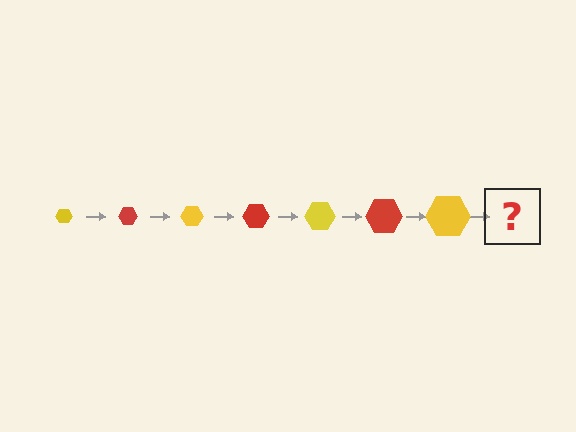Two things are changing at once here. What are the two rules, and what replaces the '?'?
The two rules are that the hexagon grows larger each step and the color cycles through yellow and red. The '?' should be a red hexagon, larger than the previous one.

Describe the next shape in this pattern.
It should be a red hexagon, larger than the previous one.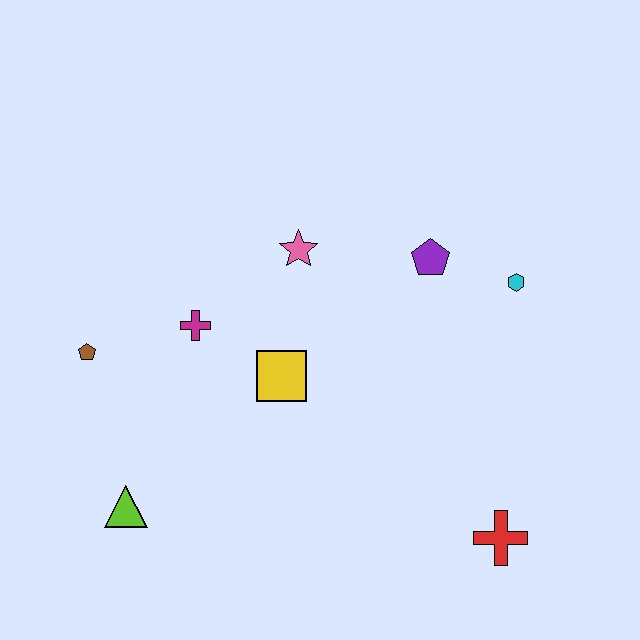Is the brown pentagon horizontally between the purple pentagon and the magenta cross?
No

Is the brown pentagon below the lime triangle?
No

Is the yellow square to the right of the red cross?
No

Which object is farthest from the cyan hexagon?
The lime triangle is farthest from the cyan hexagon.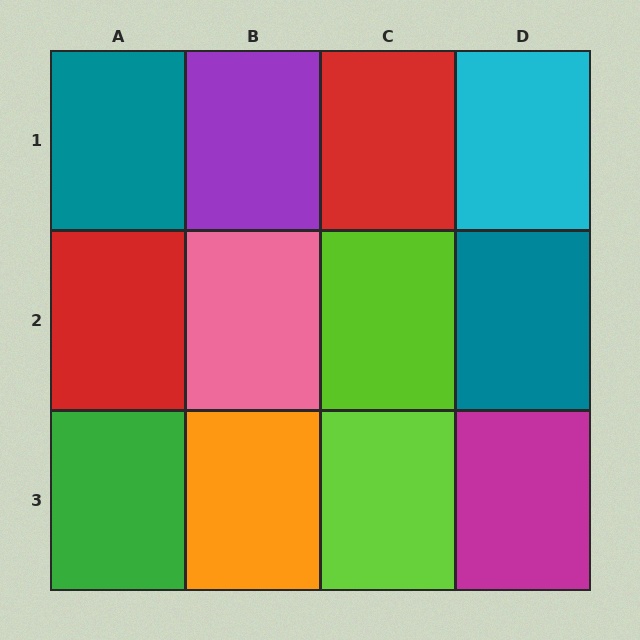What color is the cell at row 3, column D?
Magenta.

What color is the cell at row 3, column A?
Green.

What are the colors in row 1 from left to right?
Teal, purple, red, cyan.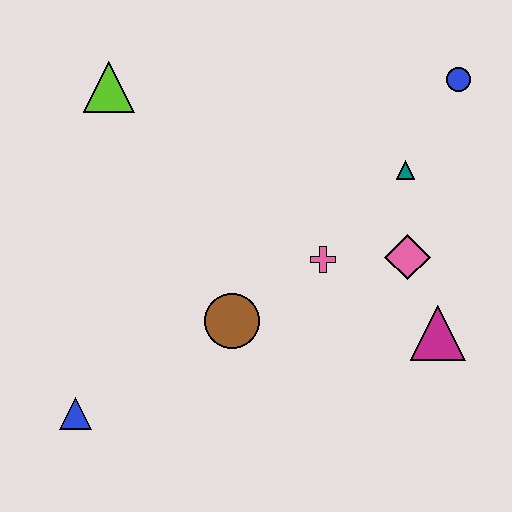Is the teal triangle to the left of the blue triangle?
No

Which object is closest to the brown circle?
The pink cross is closest to the brown circle.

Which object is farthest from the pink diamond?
The blue triangle is farthest from the pink diamond.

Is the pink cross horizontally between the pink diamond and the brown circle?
Yes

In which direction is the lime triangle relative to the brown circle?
The lime triangle is above the brown circle.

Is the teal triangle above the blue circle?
No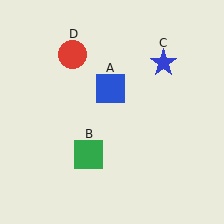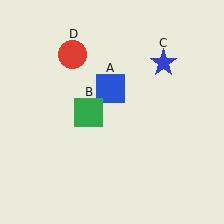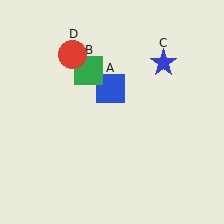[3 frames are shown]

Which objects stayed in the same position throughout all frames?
Blue square (object A) and blue star (object C) and red circle (object D) remained stationary.